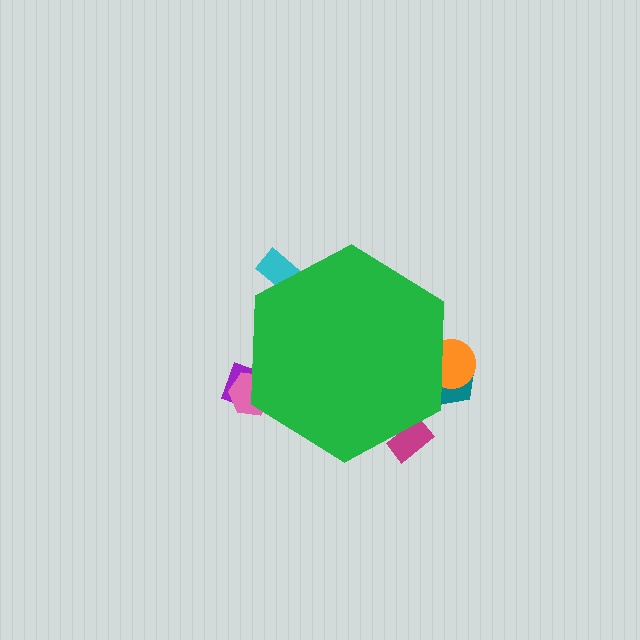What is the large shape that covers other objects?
A green hexagon.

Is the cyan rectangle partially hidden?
Yes, the cyan rectangle is partially hidden behind the green hexagon.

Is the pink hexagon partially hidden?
Yes, the pink hexagon is partially hidden behind the green hexagon.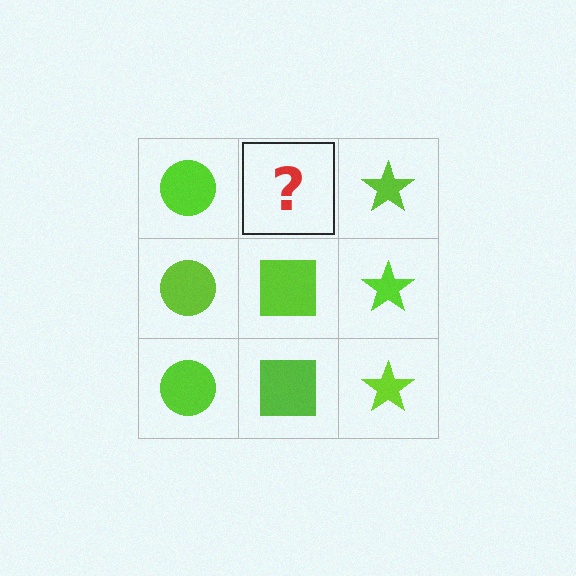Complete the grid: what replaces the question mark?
The question mark should be replaced with a lime square.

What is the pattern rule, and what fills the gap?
The rule is that each column has a consistent shape. The gap should be filled with a lime square.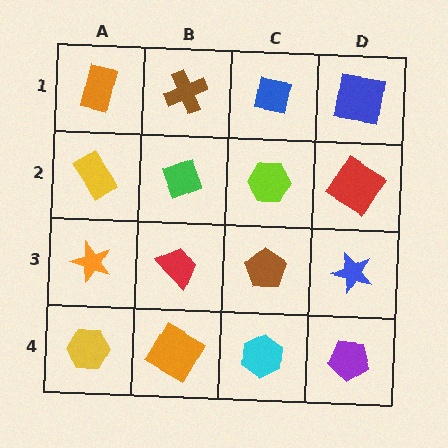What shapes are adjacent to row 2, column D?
A blue square (row 1, column D), a blue star (row 3, column D), a lime hexagon (row 2, column C).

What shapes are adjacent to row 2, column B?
A brown cross (row 1, column B), a red trapezoid (row 3, column B), a yellow rectangle (row 2, column A), a lime hexagon (row 2, column C).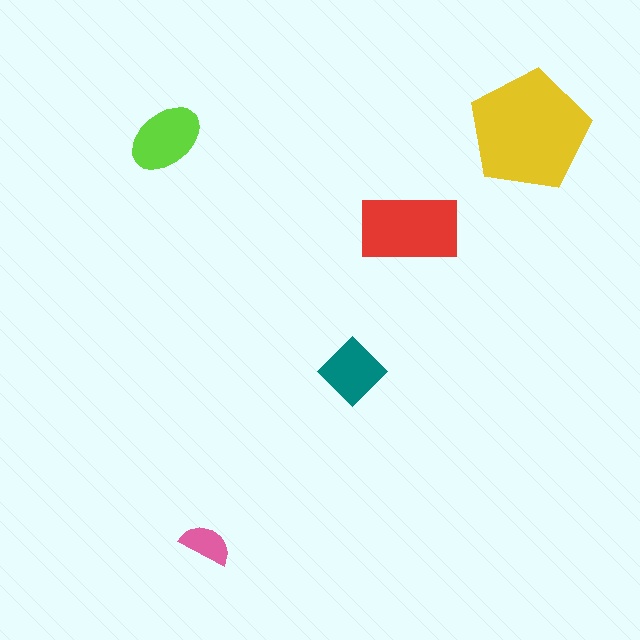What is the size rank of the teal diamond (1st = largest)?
4th.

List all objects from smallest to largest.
The pink semicircle, the teal diamond, the lime ellipse, the red rectangle, the yellow pentagon.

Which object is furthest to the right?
The yellow pentagon is rightmost.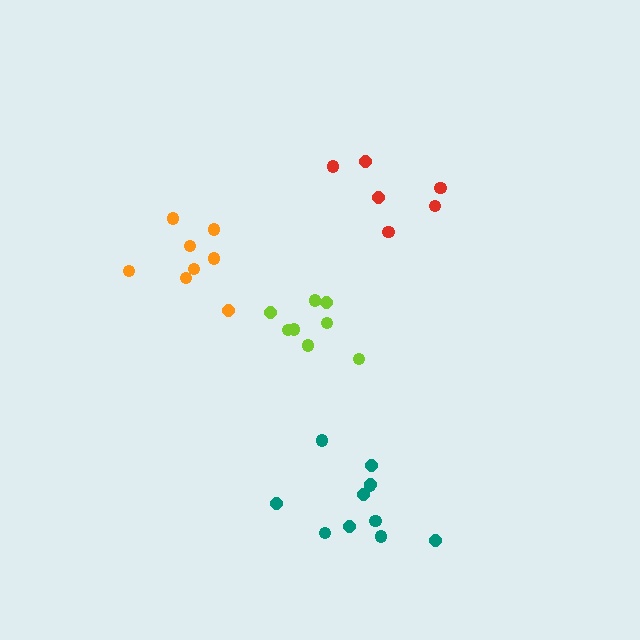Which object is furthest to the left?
The orange cluster is leftmost.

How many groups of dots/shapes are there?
There are 4 groups.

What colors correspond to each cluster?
The clusters are colored: lime, red, teal, orange.